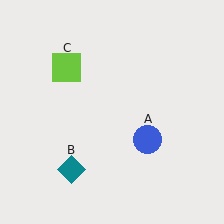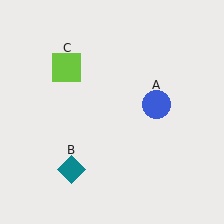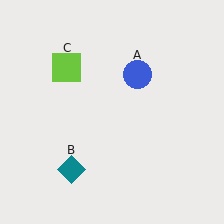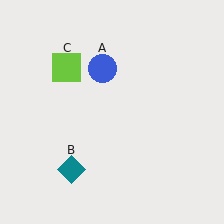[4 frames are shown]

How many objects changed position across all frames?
1 object changed position: blue circle (object A).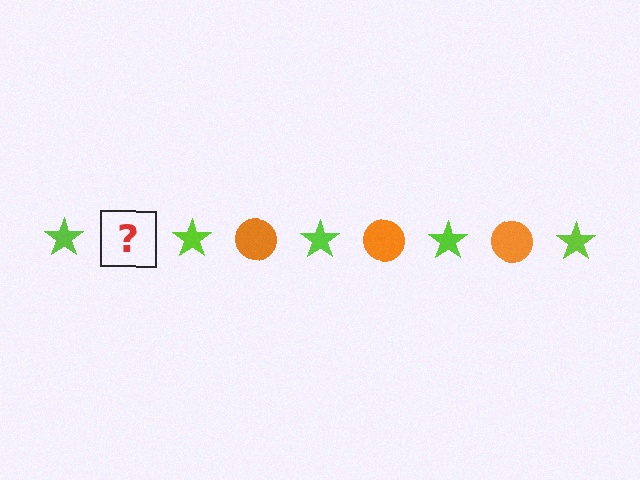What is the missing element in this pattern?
The missing element is an orange circle.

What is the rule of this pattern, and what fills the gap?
The rule is that the pattern alternates between lime star and orange circle. The gap should be filled with an orange circle.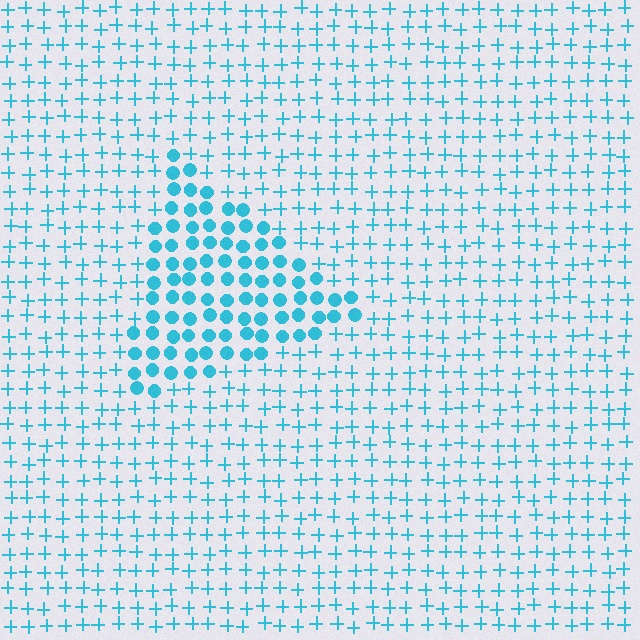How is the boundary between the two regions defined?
The boundary is defined by a change in element shape: circles inside vs. plus signs outside. All elements share the same color and spacing.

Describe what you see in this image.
The image is filled with small cyan elements arranged in a uniform grid. A triangle-shaped region contains circles, while the surrounding area contains plus signs. The boundary is defined purely by the change in element shape.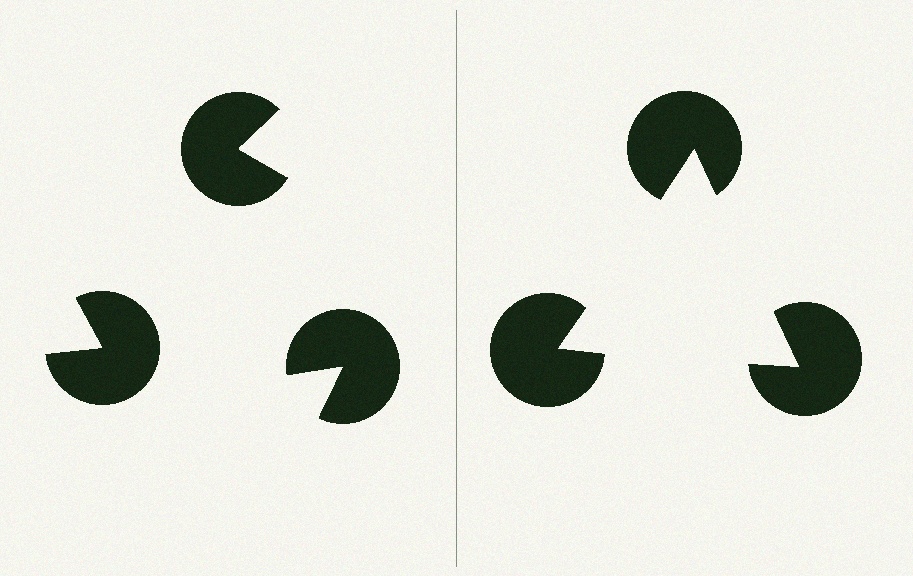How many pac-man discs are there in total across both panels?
6 — 3 on each side.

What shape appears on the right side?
An illusory triangle.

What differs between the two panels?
The pac-man discs are positioned identically on both sides; only the wedge orientations differ. On the right they align to a triangle; on the left they are misaligned.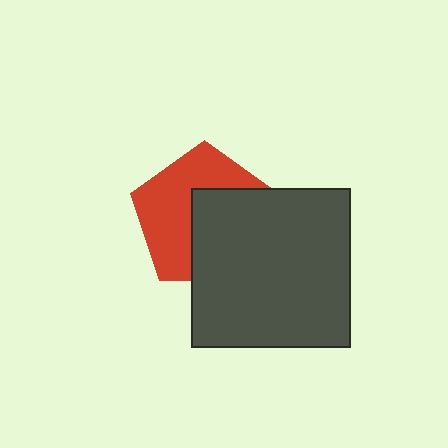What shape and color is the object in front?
The object in front is a dark gray rectangle.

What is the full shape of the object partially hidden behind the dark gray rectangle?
The partially hidden object is a red pentagon.